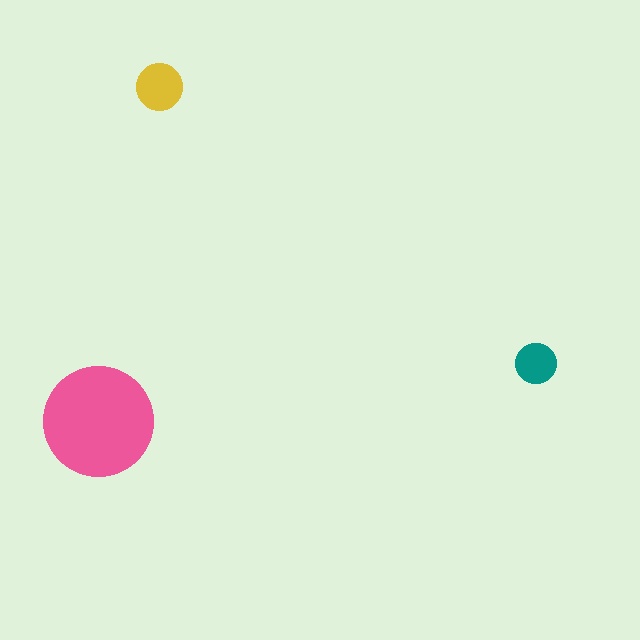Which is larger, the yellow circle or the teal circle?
The yellow one.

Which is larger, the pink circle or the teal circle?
The pink one.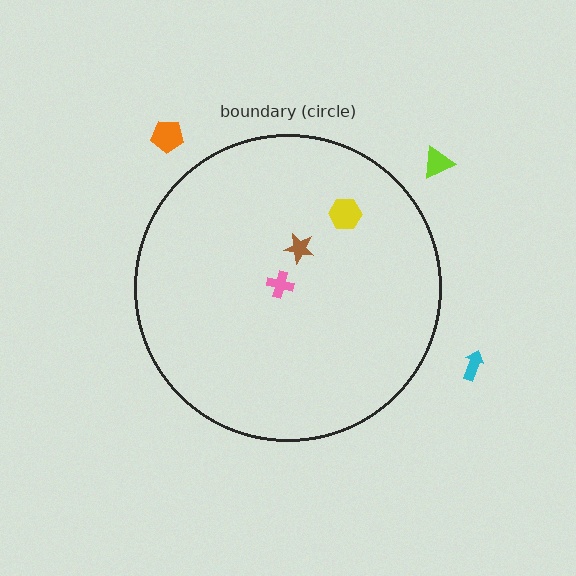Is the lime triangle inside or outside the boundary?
Outside.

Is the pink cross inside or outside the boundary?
Inside.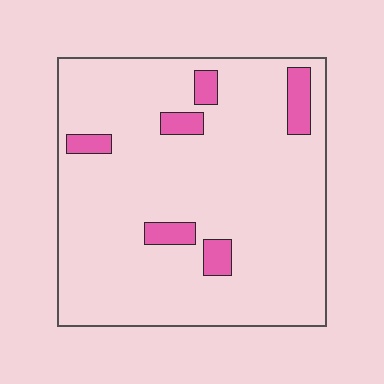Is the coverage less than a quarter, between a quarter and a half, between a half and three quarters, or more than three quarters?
Less than a quarter.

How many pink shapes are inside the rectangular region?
6.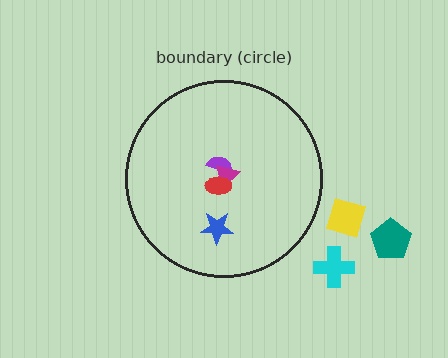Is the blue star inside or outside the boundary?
Inside.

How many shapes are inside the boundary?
4 inside, 3 outside.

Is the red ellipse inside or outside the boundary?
Inside.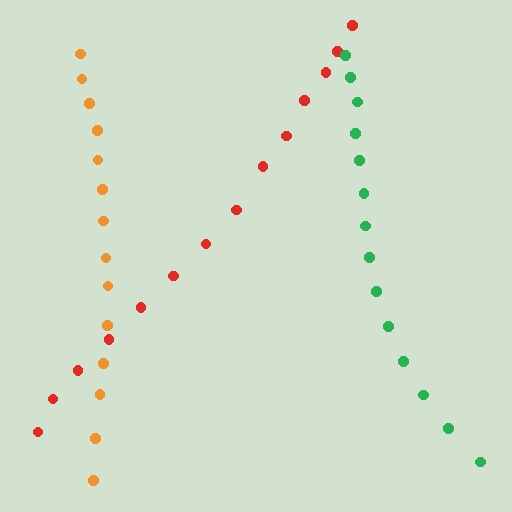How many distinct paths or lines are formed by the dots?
There are 3 distinct paths.